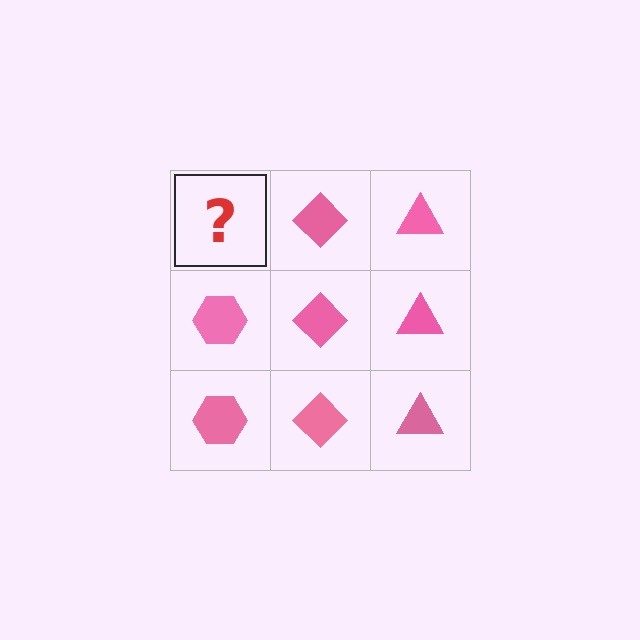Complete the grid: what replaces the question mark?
The question mark should be replaced with a pink hexagon.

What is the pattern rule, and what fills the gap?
The rule is that each column has a consistent shape. The gap should be filled with a pink hexagon.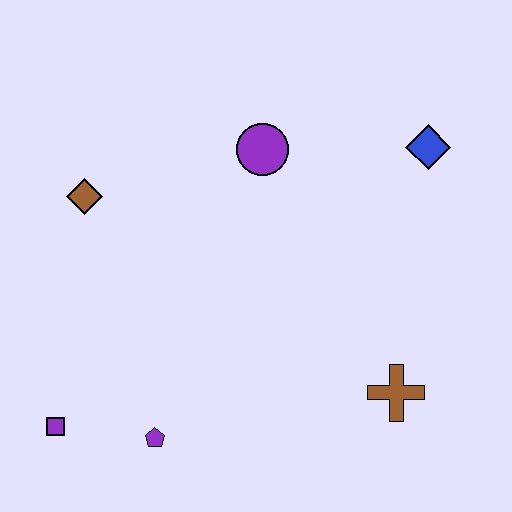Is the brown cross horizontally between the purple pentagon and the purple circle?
No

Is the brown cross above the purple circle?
No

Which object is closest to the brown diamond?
The purple circle is closest to the brown diamond.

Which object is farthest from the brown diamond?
The brown cross is farthest from the brown diamond.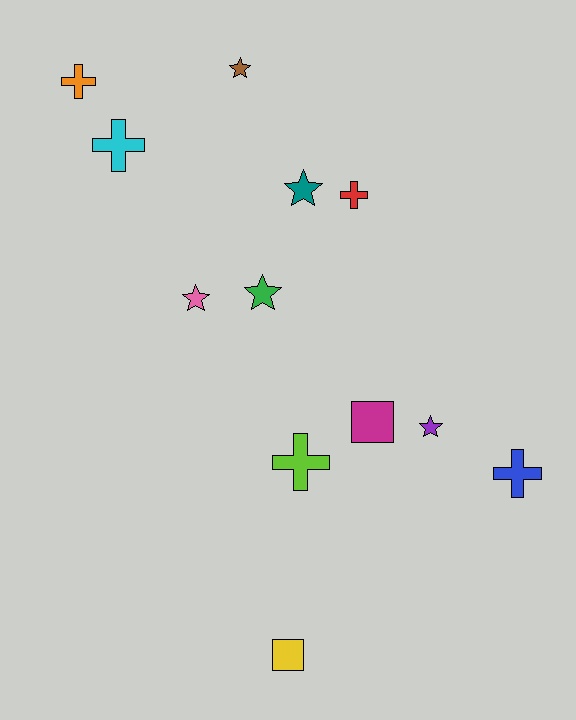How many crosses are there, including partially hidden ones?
There are 5 crosses.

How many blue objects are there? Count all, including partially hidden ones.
There is 1 blue object.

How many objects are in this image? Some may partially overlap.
There are 12 objects.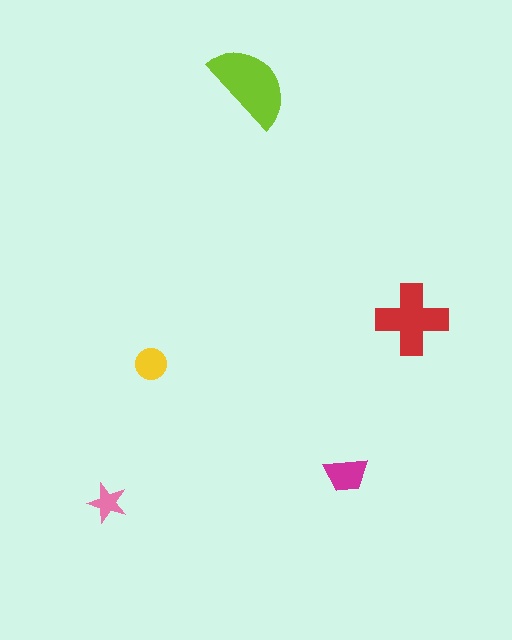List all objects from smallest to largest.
The pink star, the yellow circle, the magenta trapezoid, the red cross, the lime semicircle.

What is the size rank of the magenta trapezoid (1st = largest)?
3rd.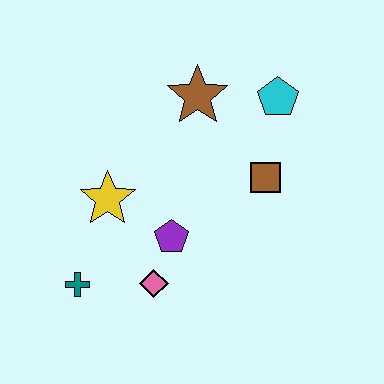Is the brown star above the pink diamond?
Yes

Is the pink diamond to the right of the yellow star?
Yes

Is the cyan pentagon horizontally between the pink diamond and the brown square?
No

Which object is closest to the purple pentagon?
The pink diamond is closest to the purple pentagon.